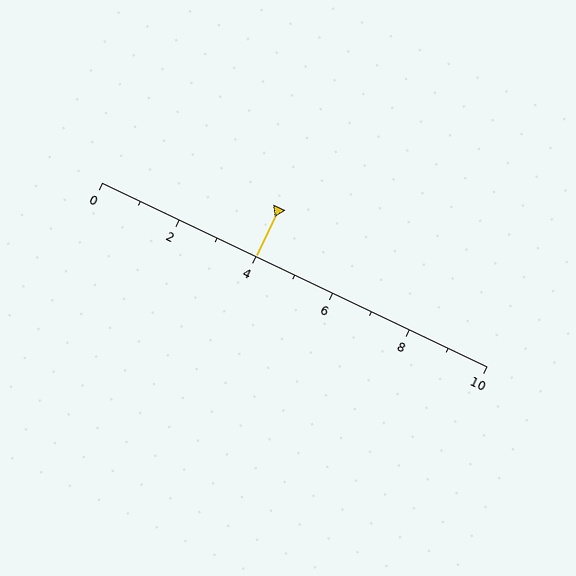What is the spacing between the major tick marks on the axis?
The major ticks are spaced 2 apart.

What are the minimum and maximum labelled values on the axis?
The axis runs from 0 to 10.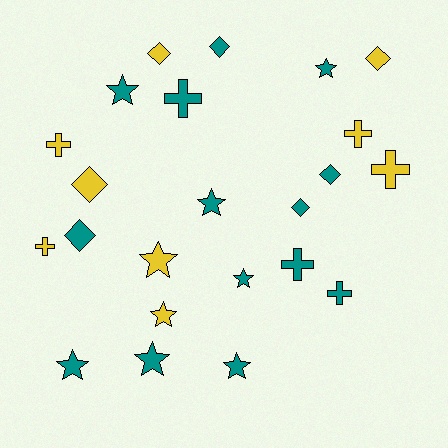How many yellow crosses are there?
There are 4 yellow crosses.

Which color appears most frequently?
Teal, with 14 objects.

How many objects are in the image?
There are 23 objects.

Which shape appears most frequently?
Star, with 9 objects.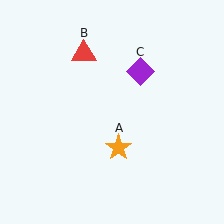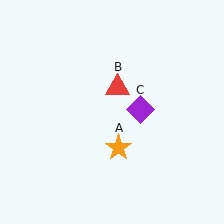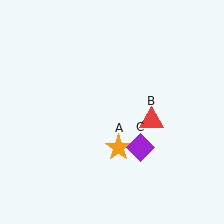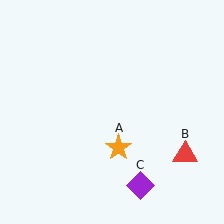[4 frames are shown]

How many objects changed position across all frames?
2 objects changed position: red triangle (object B), purple diamond (object C).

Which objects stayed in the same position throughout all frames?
Orange star (object A) remained stationary.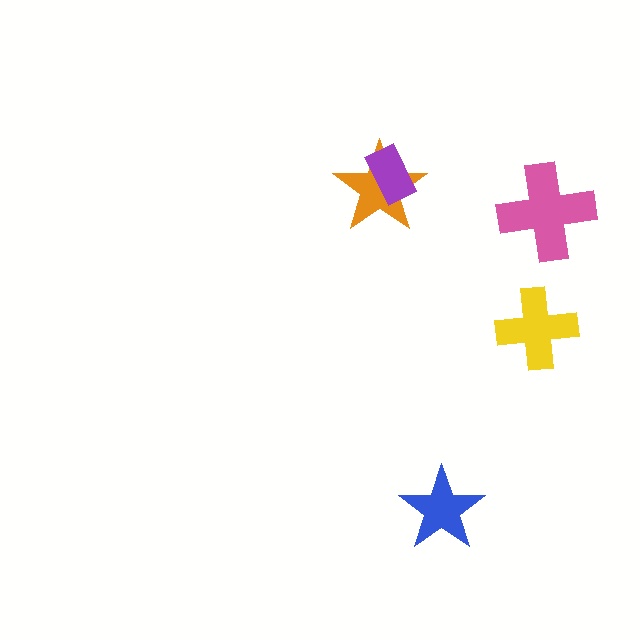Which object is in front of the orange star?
The purple rectangle is in front of the orange star.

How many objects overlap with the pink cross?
0 objects overlap with the pink cross.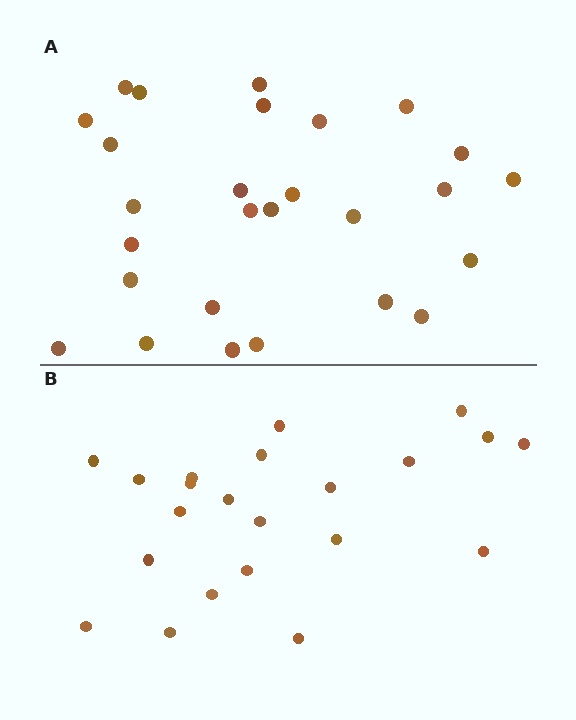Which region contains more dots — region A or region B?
Region A (the top region) has more dots.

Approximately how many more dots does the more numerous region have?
Region A has about 5 more dots than region B.